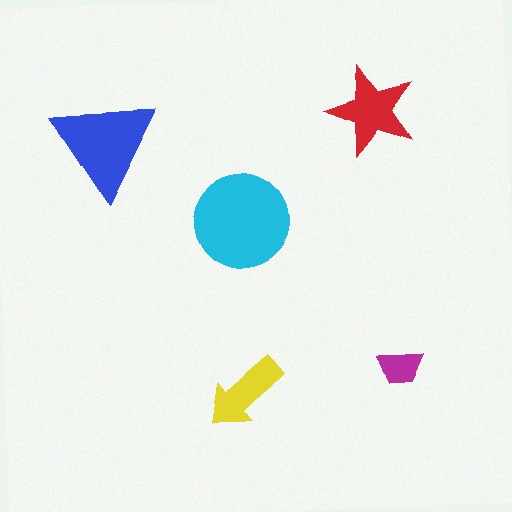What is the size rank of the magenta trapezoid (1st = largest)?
5th.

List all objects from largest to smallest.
The cyan circle, the blue triangle, the red star, the yellow arrow, the magenta trapezoid.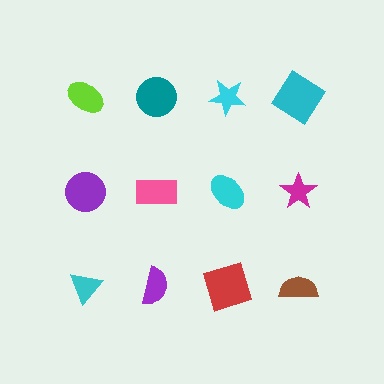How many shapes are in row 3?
4 shapes.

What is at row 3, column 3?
A red square.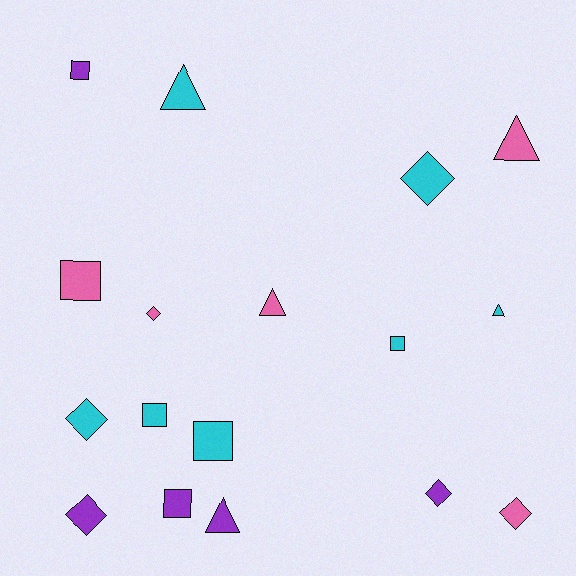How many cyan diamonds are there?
There are 2 cyan diamonds.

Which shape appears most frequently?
Square, with 6 objects.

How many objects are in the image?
There are 17 objects.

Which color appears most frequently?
Cyan, with 7 objects.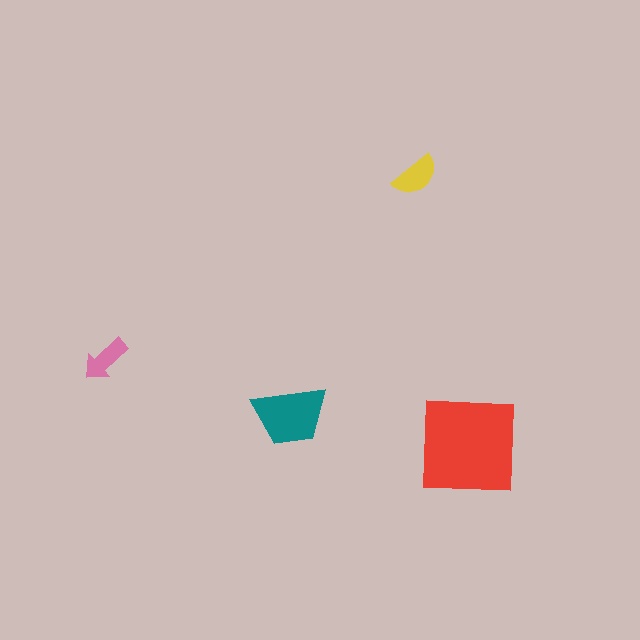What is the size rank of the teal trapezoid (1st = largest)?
2nd.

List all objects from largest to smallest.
The red square, the teal trapezoid, the yellow semicircle, the pink arrow.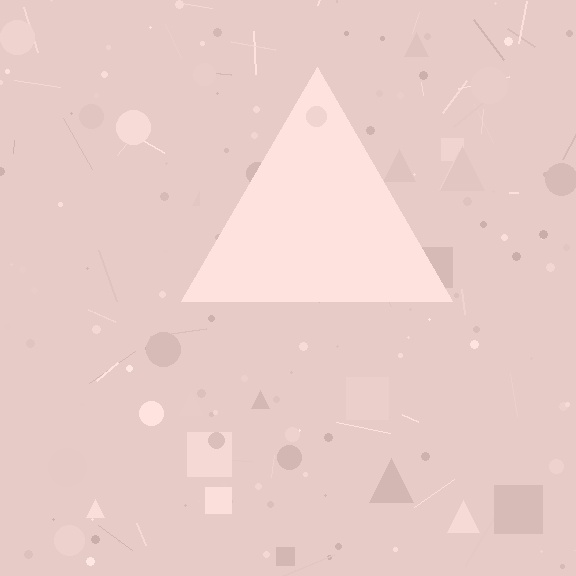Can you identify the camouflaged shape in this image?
The camouflaged shape is a triangle.